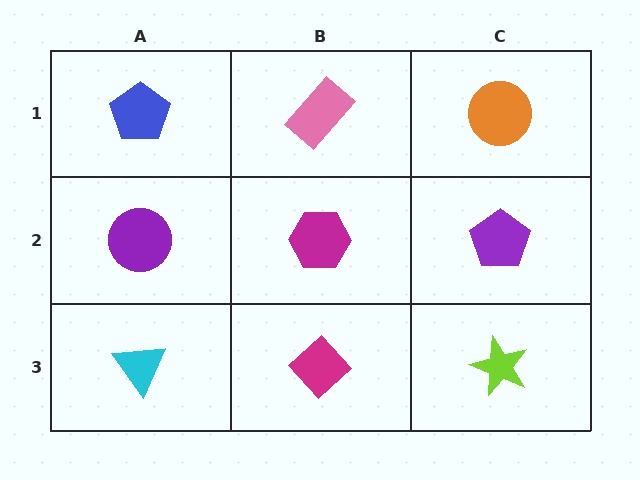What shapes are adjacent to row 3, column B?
A magenta hexagon (row 2, column B), a cyan triangle (row 3, column A), a lime star (row 3, column C).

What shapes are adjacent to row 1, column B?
A magenta hexagon (row 2, column B), a blue pentagon (row 1, column A), an orange circle (row 1, column C).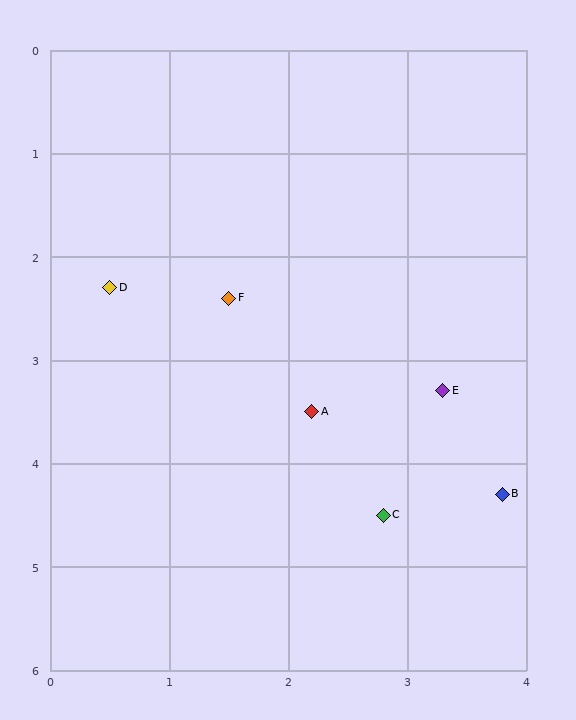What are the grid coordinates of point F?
Point F is at approximately (1.5, 2.4).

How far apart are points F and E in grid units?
Points F and E are about 2.0 grid units apart.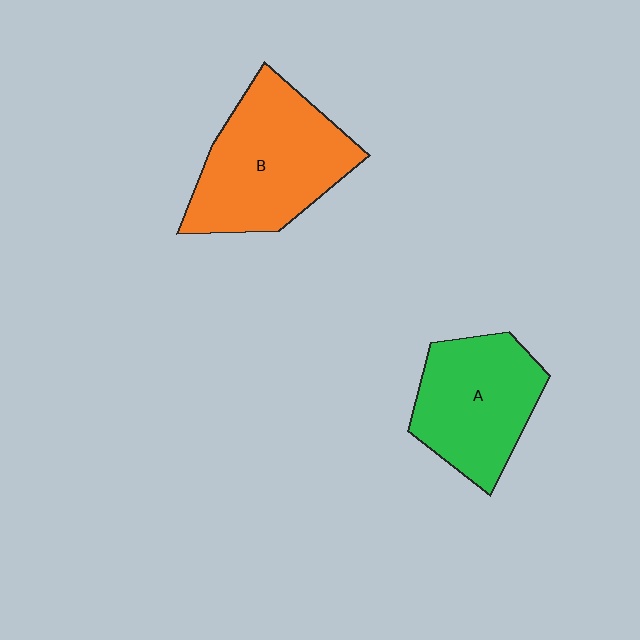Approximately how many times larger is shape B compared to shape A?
Approximately 1.2 times.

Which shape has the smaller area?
Shape A (green).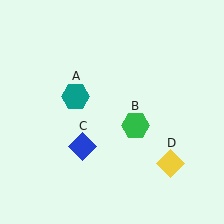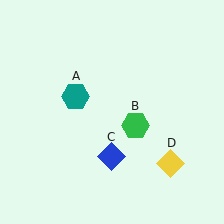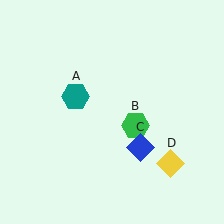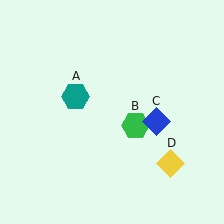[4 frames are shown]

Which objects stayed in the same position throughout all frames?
Teal hexagon (object A) and green hexagon (object B) and yellow diamond (object D) remained stationary.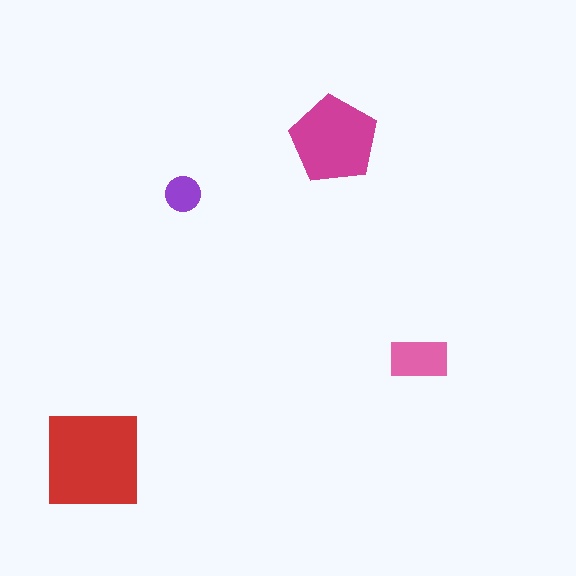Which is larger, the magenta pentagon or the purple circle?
The magenta pentagon.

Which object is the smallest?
The purple circle.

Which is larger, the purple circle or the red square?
The red square.